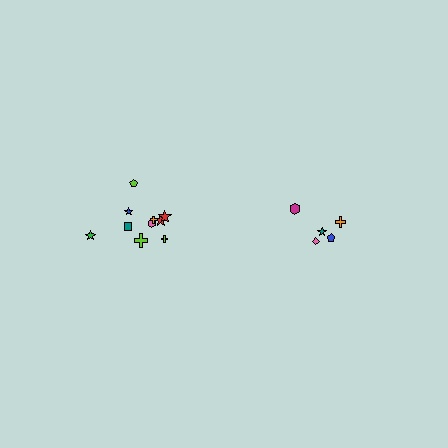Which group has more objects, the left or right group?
The left group.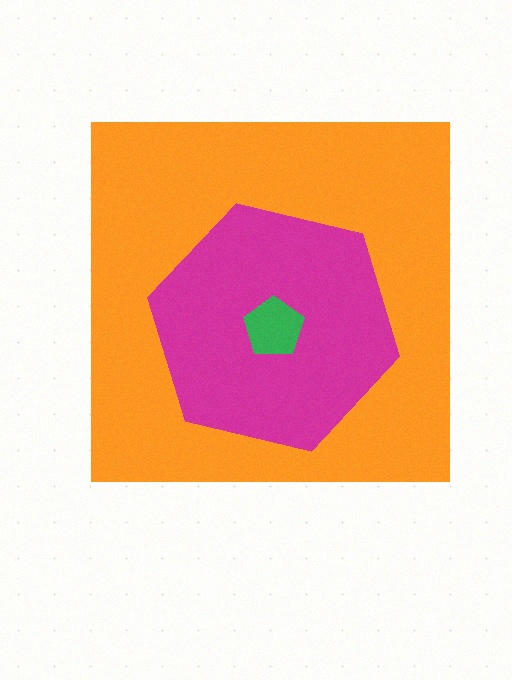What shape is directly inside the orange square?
The magenta hexagon.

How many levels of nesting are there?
3.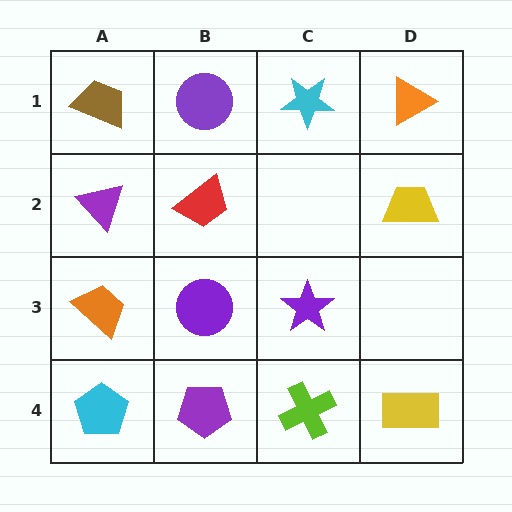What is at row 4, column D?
A yellow rectangle.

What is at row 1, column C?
A cyan star.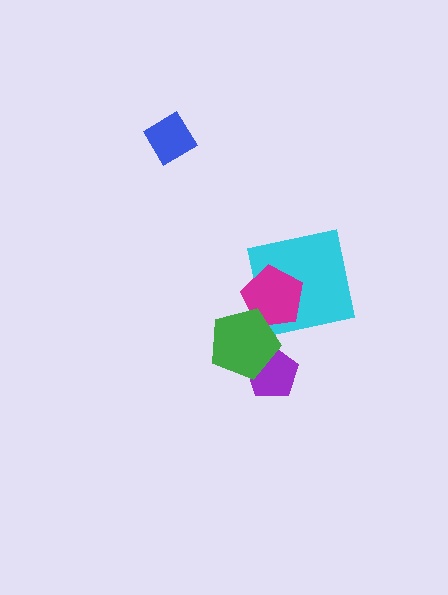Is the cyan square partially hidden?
Yes, it is partially covered by another shape.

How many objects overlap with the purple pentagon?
1 object overlaps with the purple pentagon.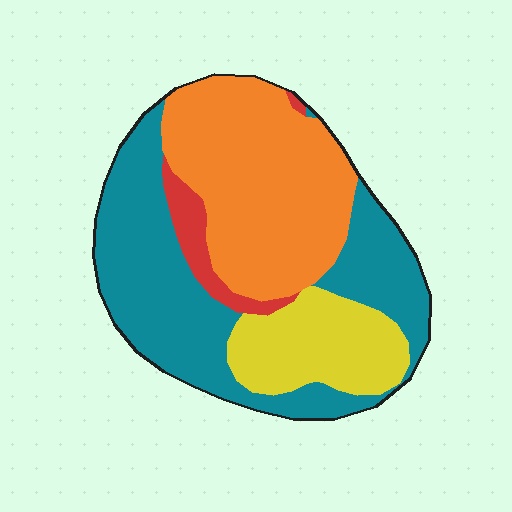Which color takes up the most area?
Teal, at roughly 40%.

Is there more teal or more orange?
Teal.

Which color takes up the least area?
Red, at roughly 5%.